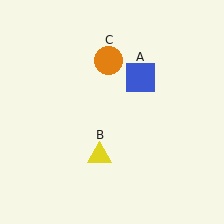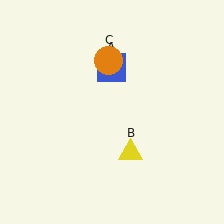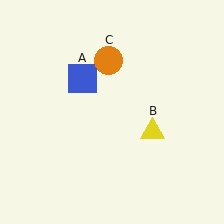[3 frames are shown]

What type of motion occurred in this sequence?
The blue square (object A), yellow triangle (object B) rotated counterclockwise around the center of the scene.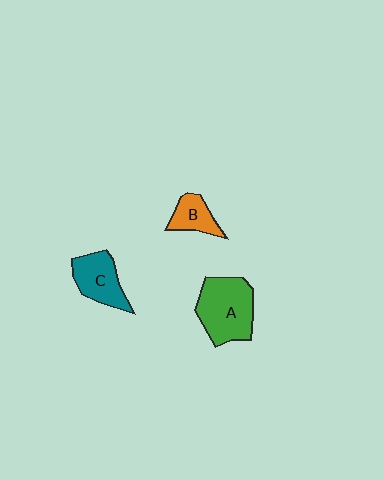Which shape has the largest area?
Shape A (green).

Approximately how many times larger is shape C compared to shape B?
Approximately 1.5 times.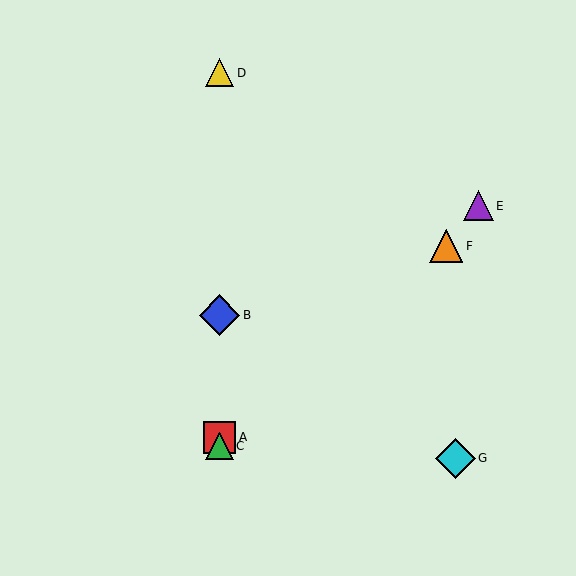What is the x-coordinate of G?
Object G is at x≈456.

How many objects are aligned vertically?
4 objects (A, B, C, D) are aligned vertically.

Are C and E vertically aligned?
No, C is at x≈219 and E is at x≈478.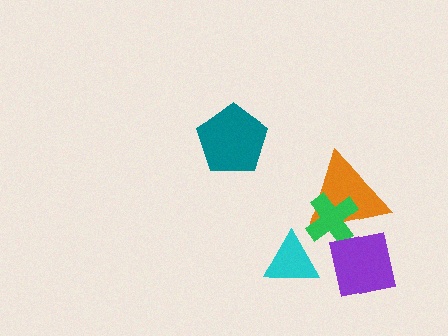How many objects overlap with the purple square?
0 objects overlap with the purple square.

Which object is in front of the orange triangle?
The green cross is in front of the orange triangle.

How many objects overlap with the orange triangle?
1 object overlaps with the orange triangle.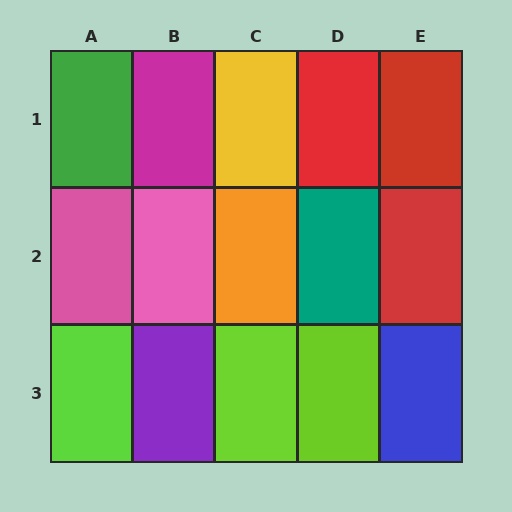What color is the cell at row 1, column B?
Magenta.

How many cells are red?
3 cells are red.